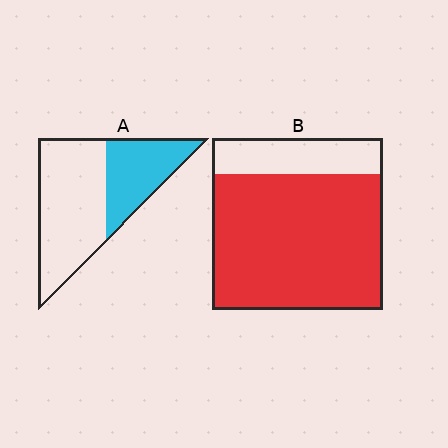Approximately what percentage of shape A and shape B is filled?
A is approximately 35% and B is approximately 80%.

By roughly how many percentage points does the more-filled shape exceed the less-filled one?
By roughly 45 percentage points (B over A).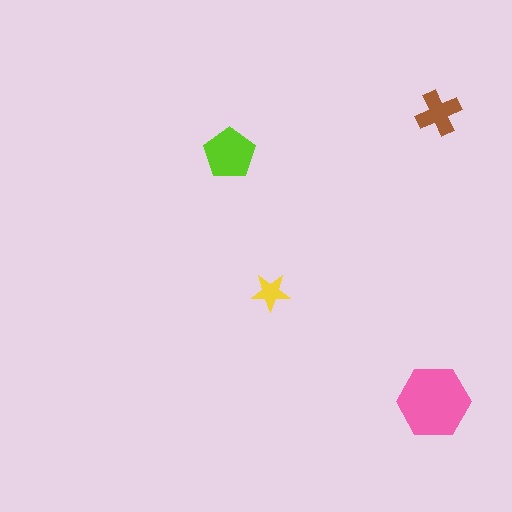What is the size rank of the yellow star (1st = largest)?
4th.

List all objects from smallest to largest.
The yellow star, the brown cross, the lime pentagon, the pink hexagon.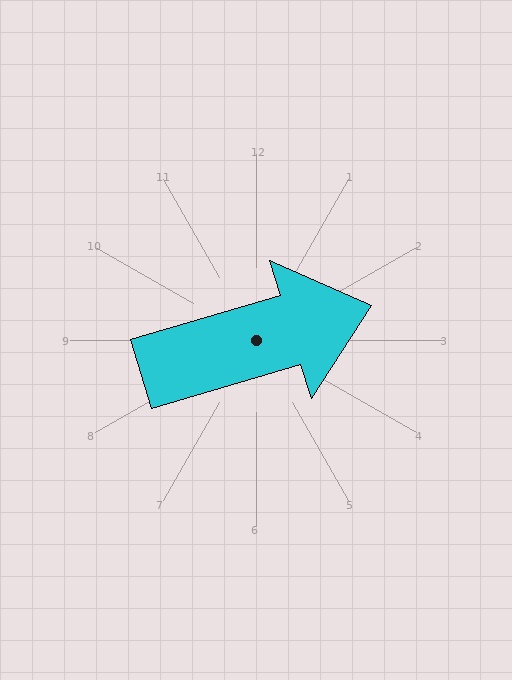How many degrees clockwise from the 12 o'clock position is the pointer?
Approximately 73 degrees.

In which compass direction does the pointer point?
East.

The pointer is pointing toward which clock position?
Roughly 2 o'clock.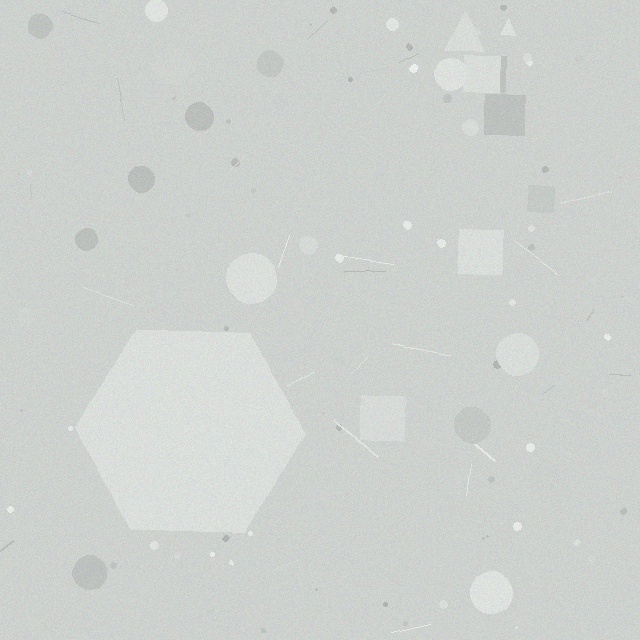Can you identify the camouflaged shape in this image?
The camouflaged shape is a hexagon.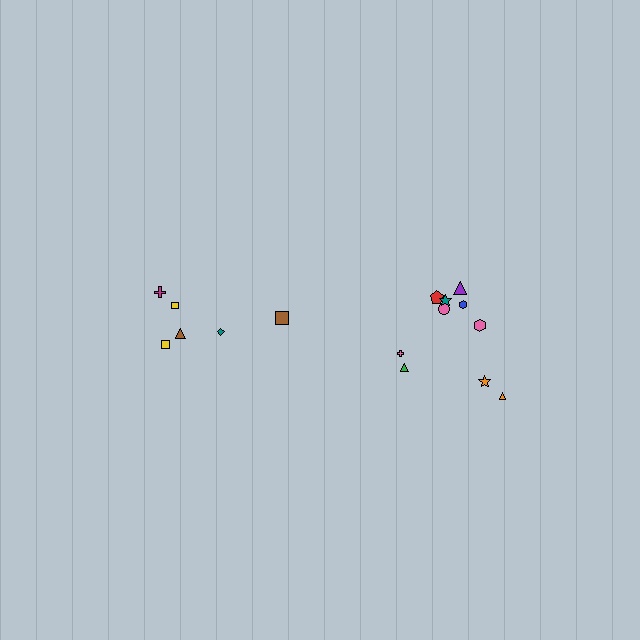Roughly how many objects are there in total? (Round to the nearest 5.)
Roughly 15 objects in total.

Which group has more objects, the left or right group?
The right group.